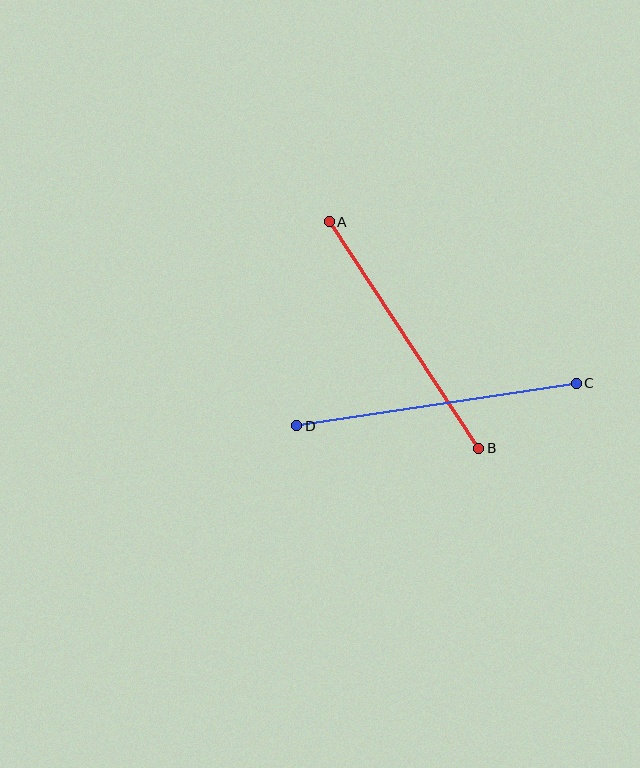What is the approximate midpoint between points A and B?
The midpoint is at approximately (404, 335) pixels.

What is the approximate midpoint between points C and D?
The midpoint is at approximately (436, 405) pixels.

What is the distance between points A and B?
The distance is approximately 271 pixels.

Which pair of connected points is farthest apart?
Points C and D are farthest apart.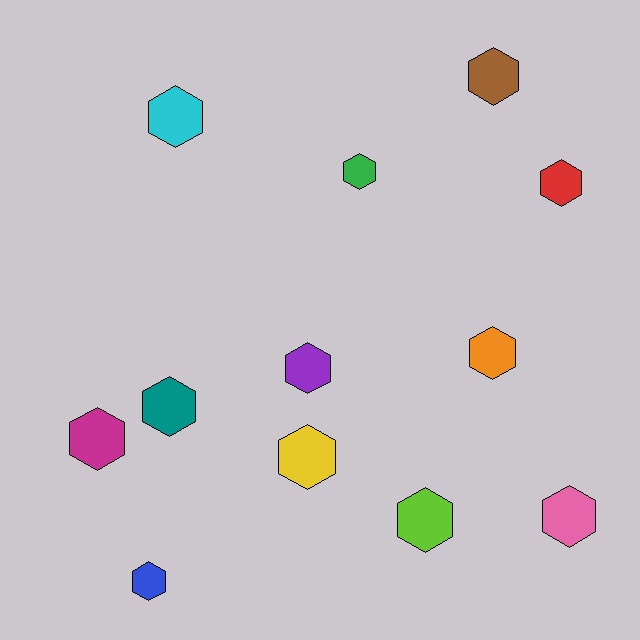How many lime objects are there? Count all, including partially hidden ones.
There is 1 lime object.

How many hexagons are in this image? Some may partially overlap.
There are 12 hexagons.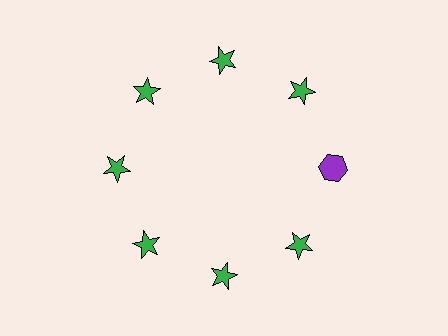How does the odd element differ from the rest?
It differs in both color (purple instead of green) and shape (hexagon instead of star).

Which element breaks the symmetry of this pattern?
The purple hexagon at roughly the 3 o'clock position breaks the symmetry. All other shapes are green stars.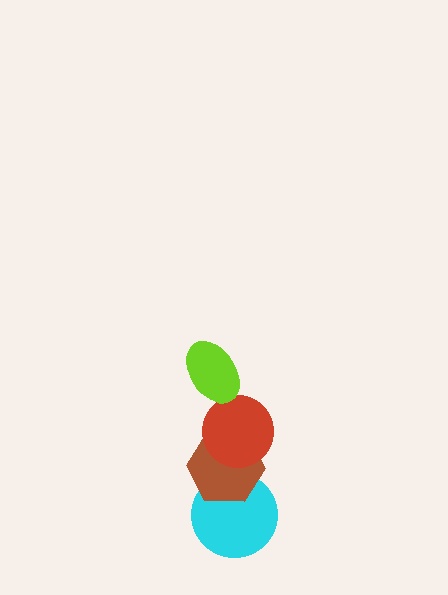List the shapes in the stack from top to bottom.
From top to bottom: the lime ellipse, the red circle, the brown hexagon, the cyan circle.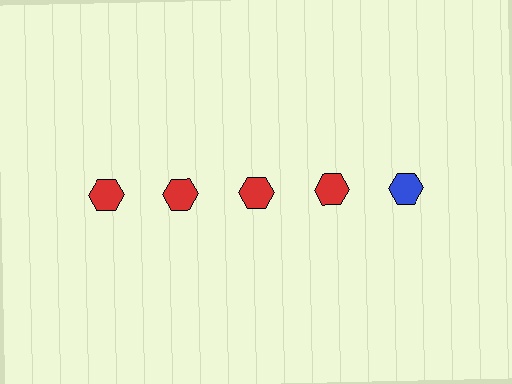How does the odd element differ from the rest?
It has a different color: blue instead of red.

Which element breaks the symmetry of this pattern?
The blue hexagon in the top row, rightmost column breaks the symmetry. All other shapes are red hexagons.